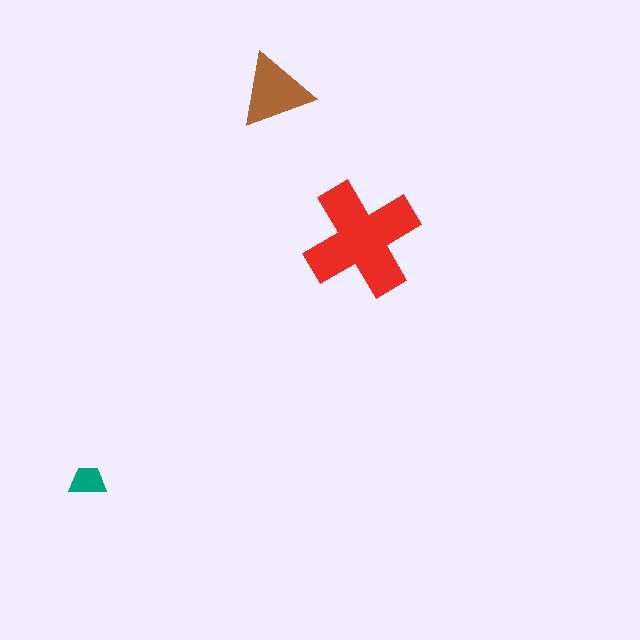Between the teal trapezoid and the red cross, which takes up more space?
The red cross.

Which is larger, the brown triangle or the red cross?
The red cross.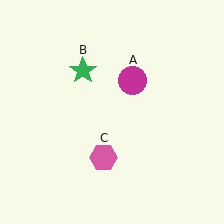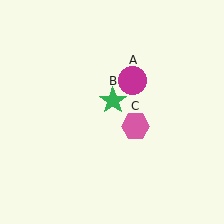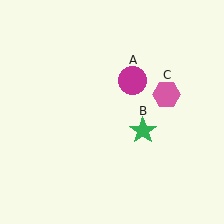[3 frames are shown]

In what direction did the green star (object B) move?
The green star (object B) moved down and to the right.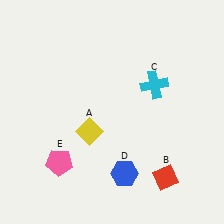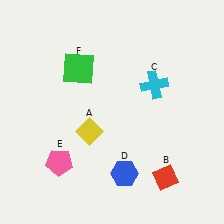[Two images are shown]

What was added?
A green square (F) was added in Image 2.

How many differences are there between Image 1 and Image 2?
There is 1 difference between the two images.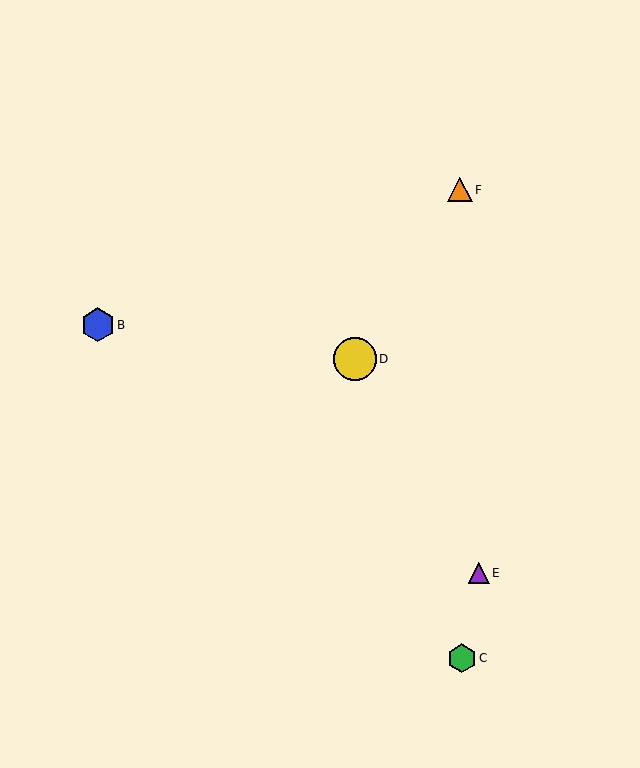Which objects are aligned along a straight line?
Objects A, D, E are aligned along a straight line.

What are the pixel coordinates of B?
Object B is at (98, 325).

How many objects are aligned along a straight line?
3 objects (A, D, E) are aligned along a straight line.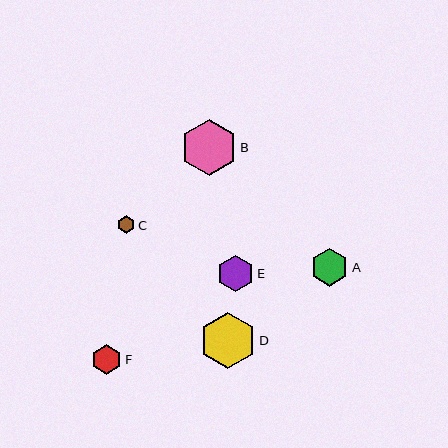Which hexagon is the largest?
Hexagon D is the largest with a size of approximately 56 pixels.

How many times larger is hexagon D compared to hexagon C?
Hexagon D is approximately 3.2 times the size of hexagon C.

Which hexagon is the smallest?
Hexagon C is the smallest with a size of approximately 18 pixels.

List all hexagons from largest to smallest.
From largest to smallest: D, B, A, E, F, C.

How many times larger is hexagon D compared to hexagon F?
Hexagon D is approximately 1.9 times the size of hexagon F.